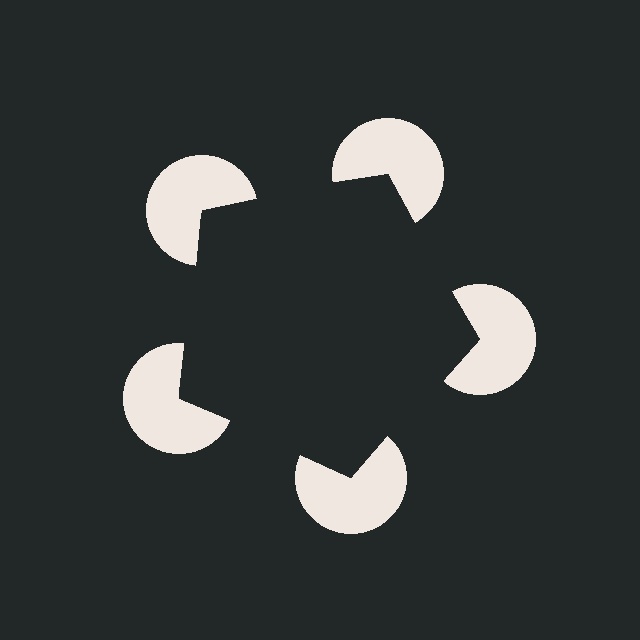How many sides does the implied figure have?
5 sides.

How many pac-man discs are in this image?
There are 5 — one at each vertex of the illusory pentagon.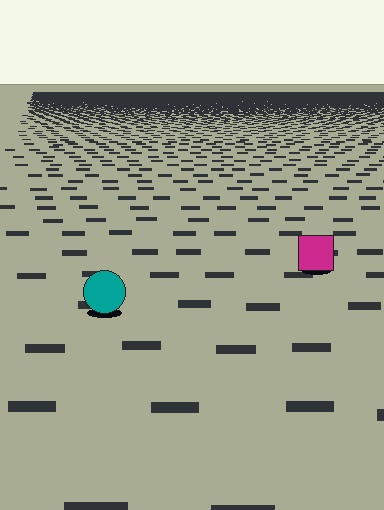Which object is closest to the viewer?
The teal circle is closest. The texture marks near it are larger and more spread out.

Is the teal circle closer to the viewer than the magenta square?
Yes. The teal circle is closer — you can tell from the texture gradient: the ground texture is coarser near it.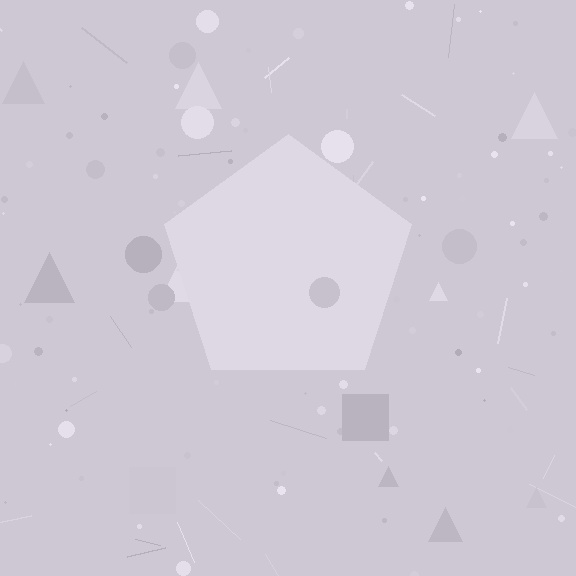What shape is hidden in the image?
A pentagon is hidden in the image.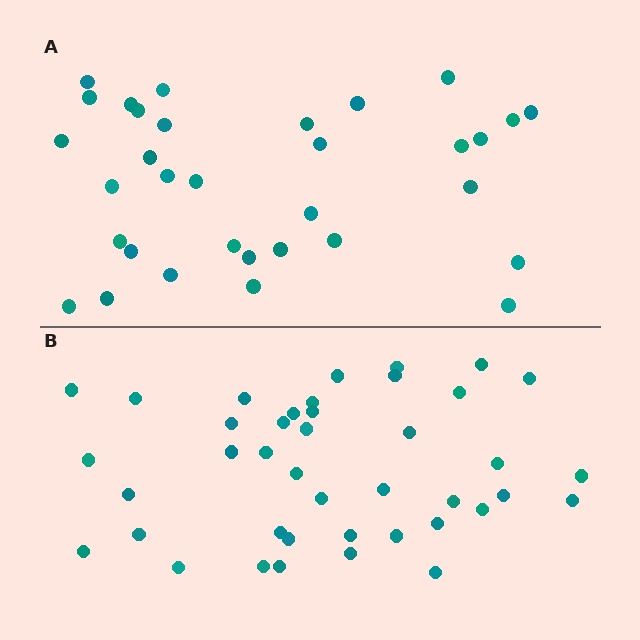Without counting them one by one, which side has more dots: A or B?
Region B (the bottom region) has more dots.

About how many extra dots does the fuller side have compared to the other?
Region B has roughly 8 or so more dots than region A.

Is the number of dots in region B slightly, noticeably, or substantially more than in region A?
Region B has only slightly more — the two regions are fairly close. The ratio is roughly 1.2 to 1.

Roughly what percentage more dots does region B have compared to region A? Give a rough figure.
About 25% more.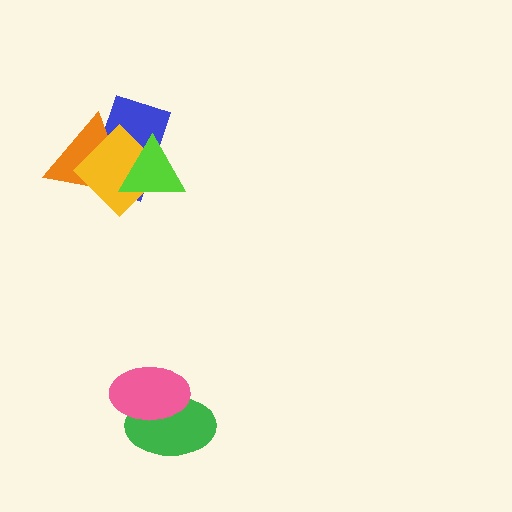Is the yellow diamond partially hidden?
Yes, it is partially covered by another shape.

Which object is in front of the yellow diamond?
The lime triangle is in front of the yellow diamond.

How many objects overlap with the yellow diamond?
3 objects overlap with the yellow diamond.